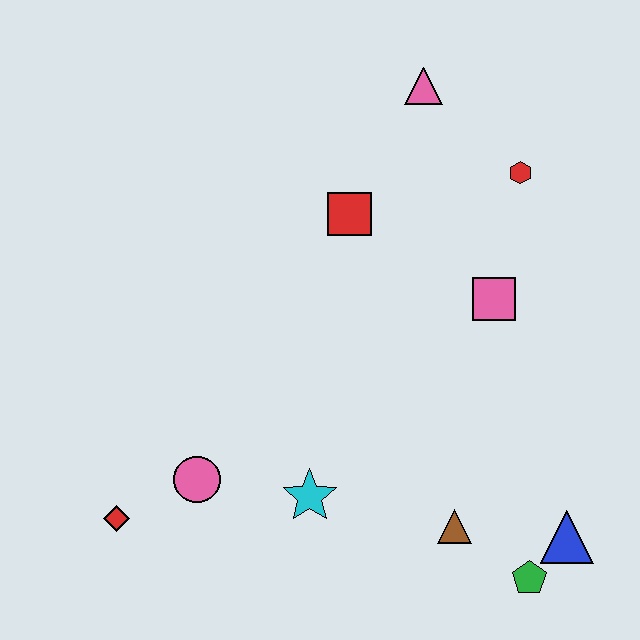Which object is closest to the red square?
The pink triangle is closest to the red square.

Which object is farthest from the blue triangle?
The pink triangle is farthest from the blue triangle.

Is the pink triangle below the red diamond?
No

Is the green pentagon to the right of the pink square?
Yes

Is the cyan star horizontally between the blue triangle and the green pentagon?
No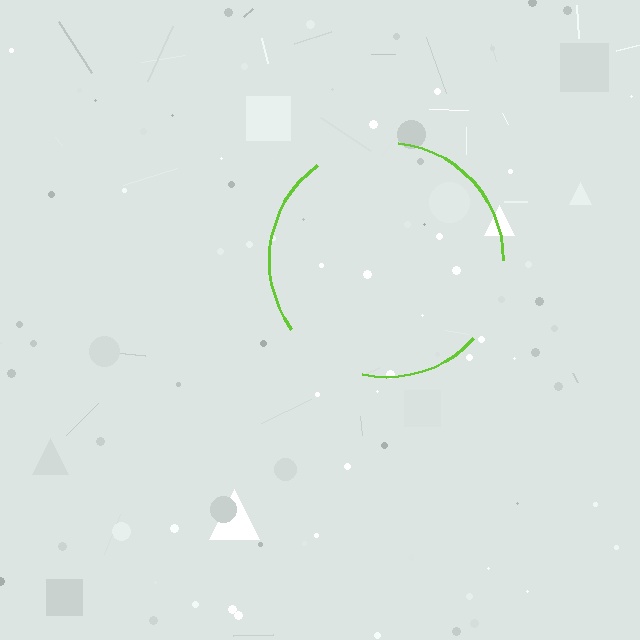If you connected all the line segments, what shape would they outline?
They would outline a circle.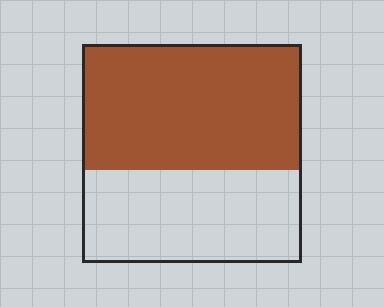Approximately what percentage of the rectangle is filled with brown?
Approximately 60%.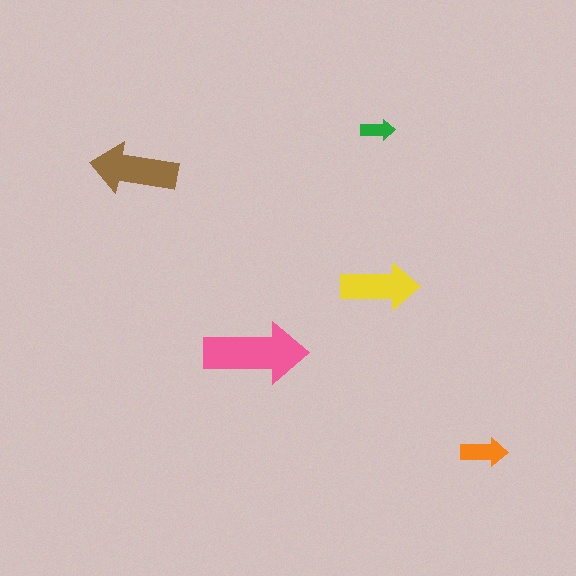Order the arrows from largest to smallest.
the pink one, the brown one, the yellow one, the orange one, the green one.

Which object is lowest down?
The orange arrow is bottommost.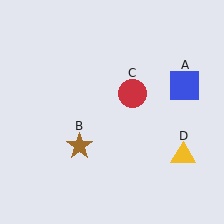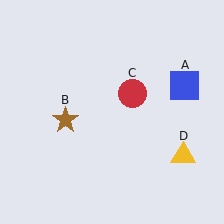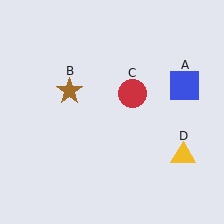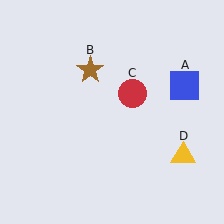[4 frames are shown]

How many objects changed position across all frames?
1 object changed position: brown star (object B).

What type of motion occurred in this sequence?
The brown star (object B) rotated clockwise around the center of the scene.